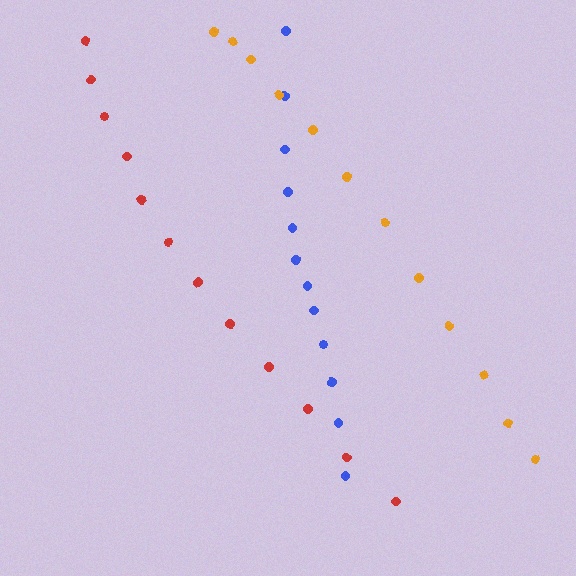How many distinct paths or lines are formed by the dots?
There are 3 distinct paths.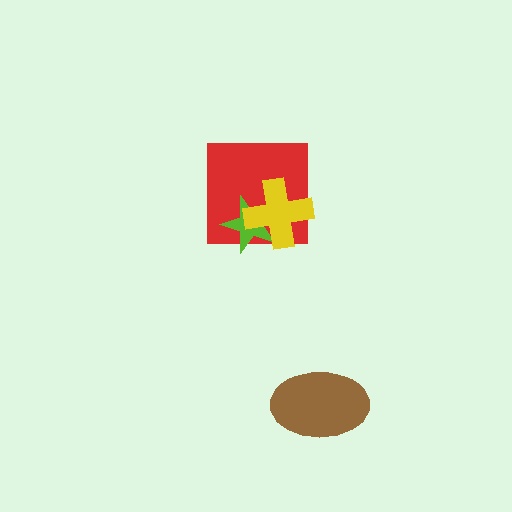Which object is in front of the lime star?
The yellow cross is in front of the lime star.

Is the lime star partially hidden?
Yes, it is partially covered by another shape.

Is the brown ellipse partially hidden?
No, no other shape covers it.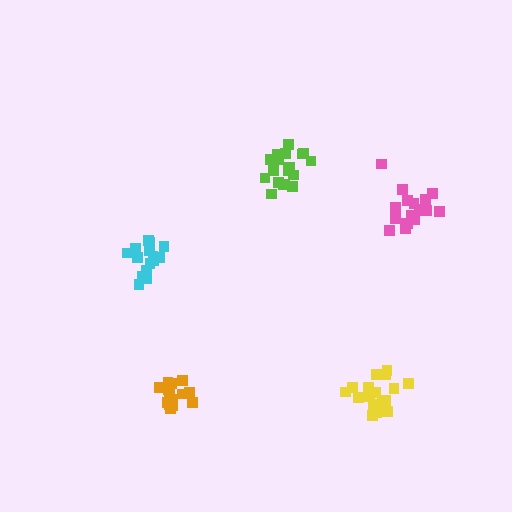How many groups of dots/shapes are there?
There are 5 groups.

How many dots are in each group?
Group 1: 17 dots, Group 2: 18 dots, Group 3: 16 dots, Group 4: 21 dots, Group 5: 19 dots (91 total).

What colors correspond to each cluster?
The clusters are colored: cyan, pink, orange, yellow, lime.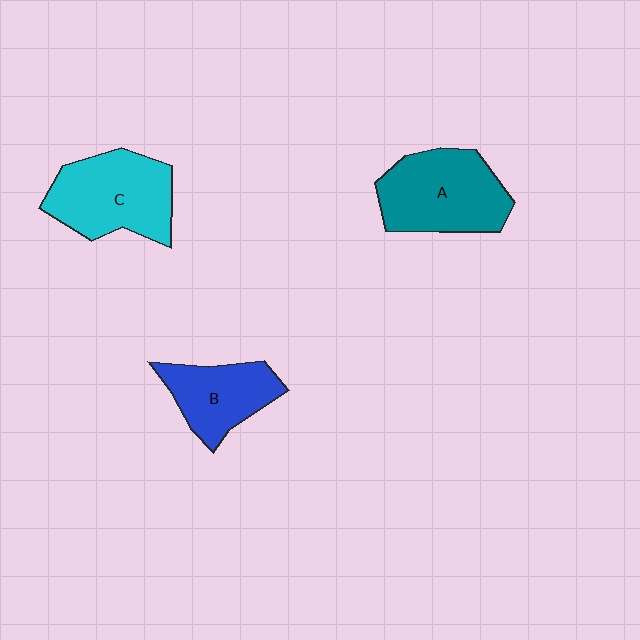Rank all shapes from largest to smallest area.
From largest to smallest: A (teal), C (cyan), B (blue).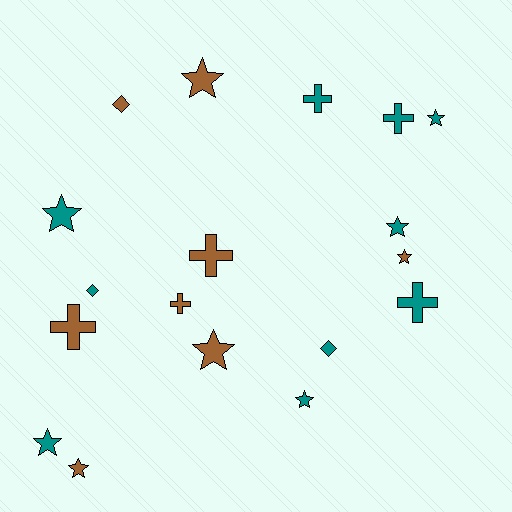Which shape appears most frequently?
Star, with 9 objects.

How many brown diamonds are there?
There is 1 brown diamond.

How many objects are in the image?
There are 18 objects.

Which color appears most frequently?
Teal, with 10 objects.